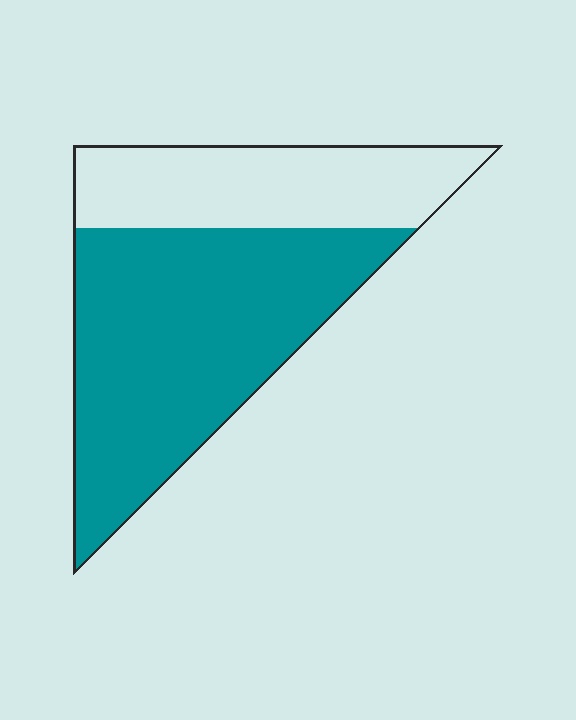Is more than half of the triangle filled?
Yes.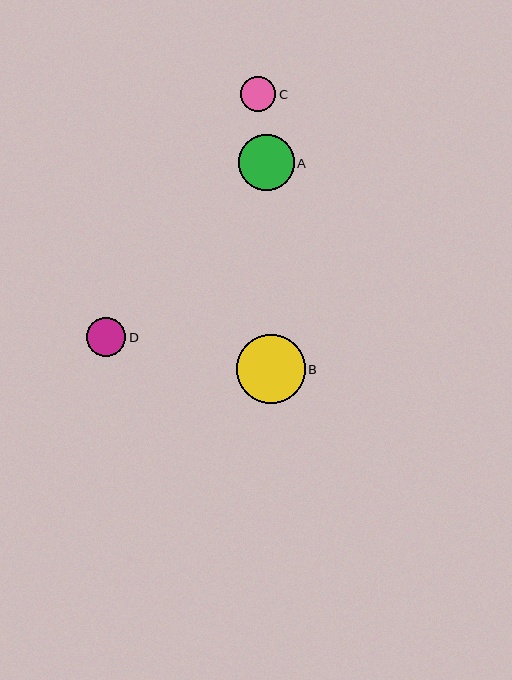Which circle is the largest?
Circle B is the largest with a size of approximately 69 pixels.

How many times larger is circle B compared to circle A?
Circle B is approximately 1.2 times the size of circle A.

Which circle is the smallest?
Circle C is the smallest with a size of approximately 35 pixels.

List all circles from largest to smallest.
From largest to smallest: B, A, D, C.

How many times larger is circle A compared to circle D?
Circle A is approximately 1.4 times the size of circle D.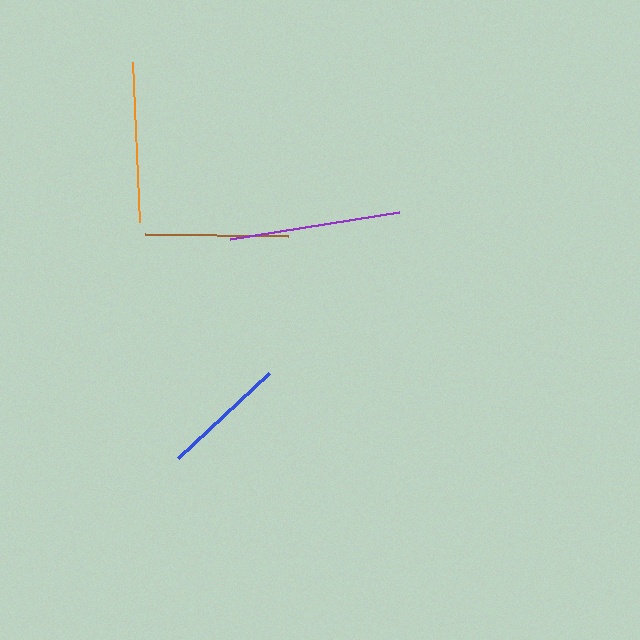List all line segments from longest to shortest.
From longest to shortest: purple, orange, brown, blue.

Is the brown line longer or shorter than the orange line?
The orange line is longer than the brown line.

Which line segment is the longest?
The purple line is the longest at approximately 171 pixels.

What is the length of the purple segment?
The purple segment is approximately 171 pixels long.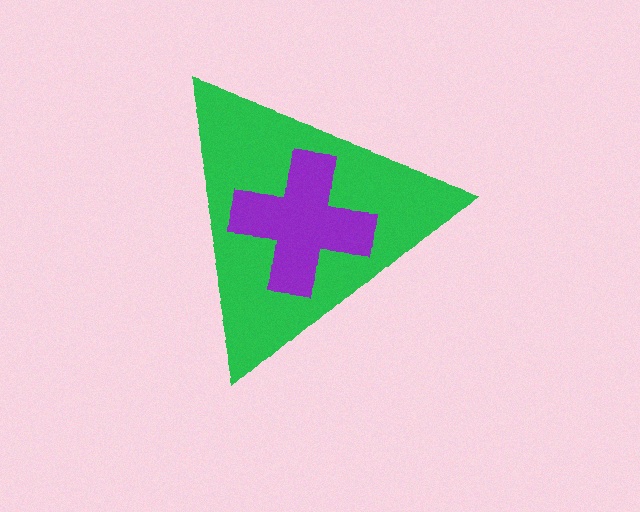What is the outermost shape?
The green triangle.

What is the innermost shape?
The purple cross.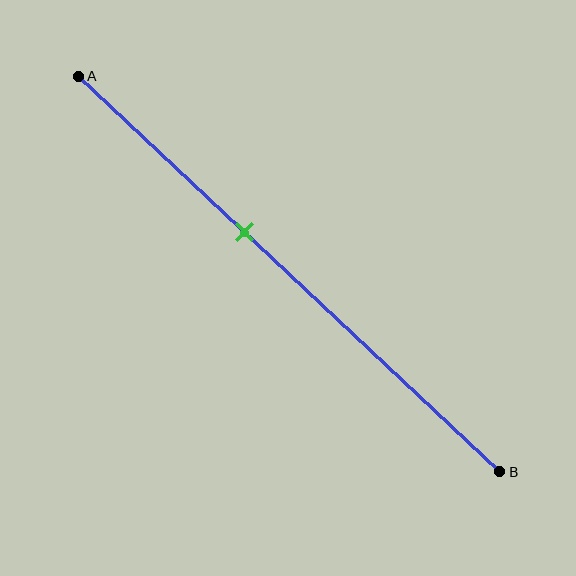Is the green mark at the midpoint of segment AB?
No, the mark is at about 40% from A, not at the 50% midpoint.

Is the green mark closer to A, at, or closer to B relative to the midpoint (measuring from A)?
The green mark is closer to point A than the midpoint of segment AB.